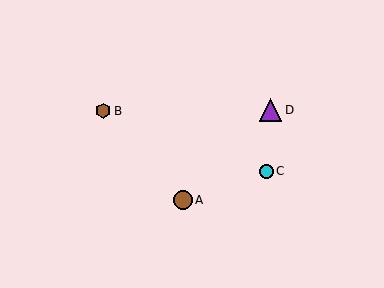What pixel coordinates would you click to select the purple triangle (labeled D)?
Click at (270, 110) to select the purple triangle D.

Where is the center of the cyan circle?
The center of the cyan circle is at (266, 171).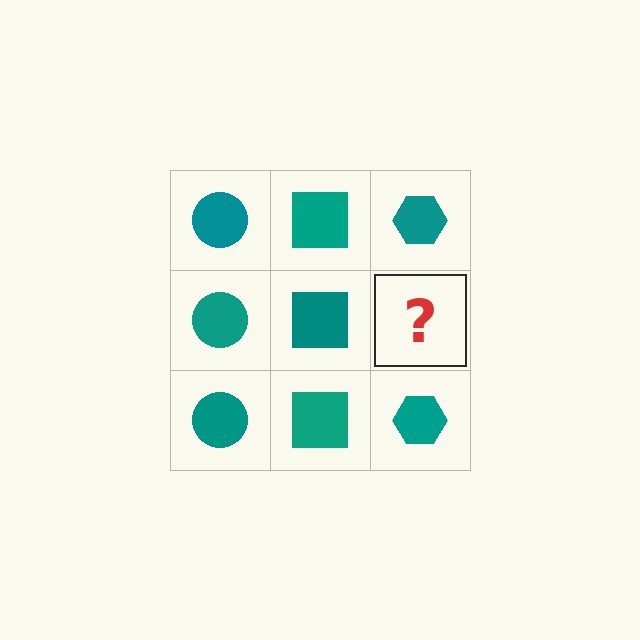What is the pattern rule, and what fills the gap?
The rule is that each column has a consistent shape. The gap should be filled with a teal hexagon.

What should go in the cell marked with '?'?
The missing cell should contain a teal hexagon.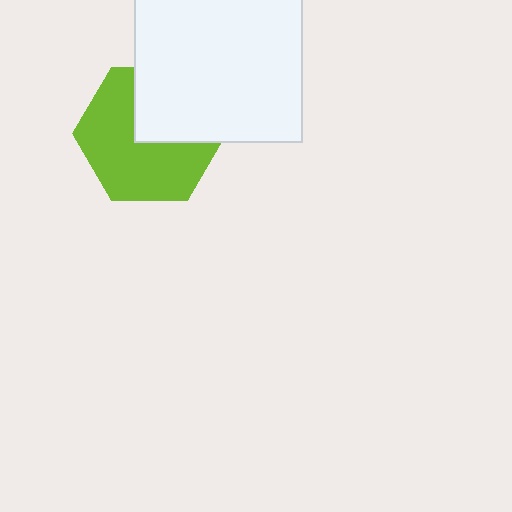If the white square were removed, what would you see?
You would see the complete lime hexagon.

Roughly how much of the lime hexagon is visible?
About half of it is visible (roughly 63%).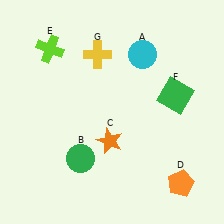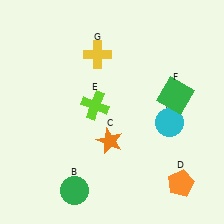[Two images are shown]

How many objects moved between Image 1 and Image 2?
3 objects moved between the two images.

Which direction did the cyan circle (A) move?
The cyan circle (A) moved down.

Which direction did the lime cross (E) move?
The lime cross (E) moved down.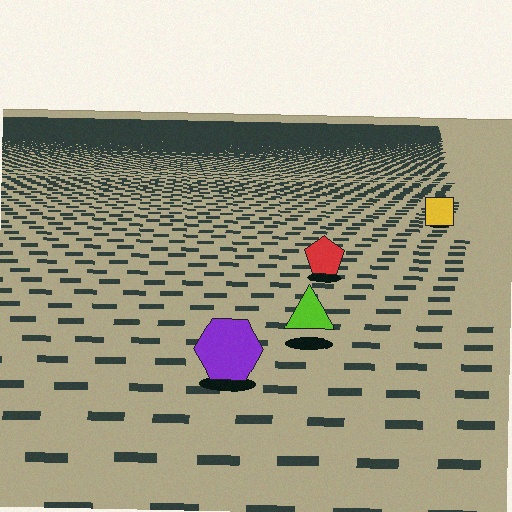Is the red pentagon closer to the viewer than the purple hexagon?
No. The purple hexagon is closer — you can tell from the texture gradient: the ground texture is coarser near it.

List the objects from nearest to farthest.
From nearest to farthest: the purple hexagon, the lime triangle, the red pentagon, the yellow square.